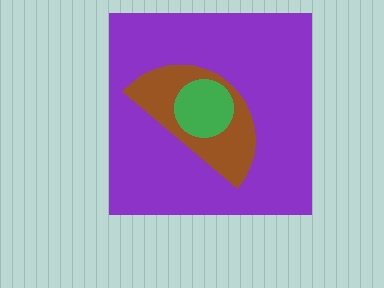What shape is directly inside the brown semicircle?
The green circle.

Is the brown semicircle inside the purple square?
Yes.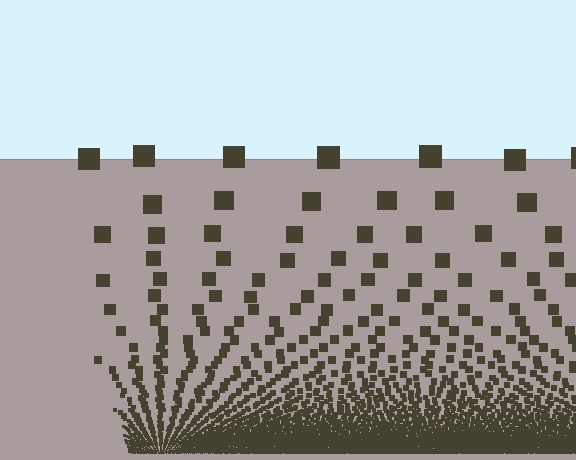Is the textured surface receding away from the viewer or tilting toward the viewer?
The surface appears to tilt toward the viewer. Texture elements get larger and sparser toward the top.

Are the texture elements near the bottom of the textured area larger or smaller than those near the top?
Smaller. The gradient is inverted — elements near the bottom are smaller and denser.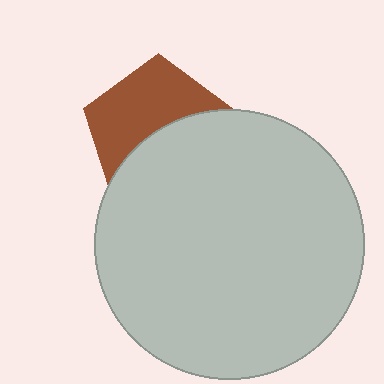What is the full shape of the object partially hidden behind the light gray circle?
The partially hidden object is a brown pentagon.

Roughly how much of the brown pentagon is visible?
About half of it is visible (roughly 53%).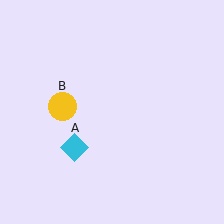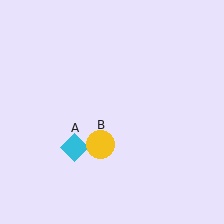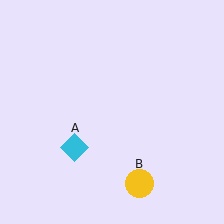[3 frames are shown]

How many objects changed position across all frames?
1 object changed position: yellow circle (object B).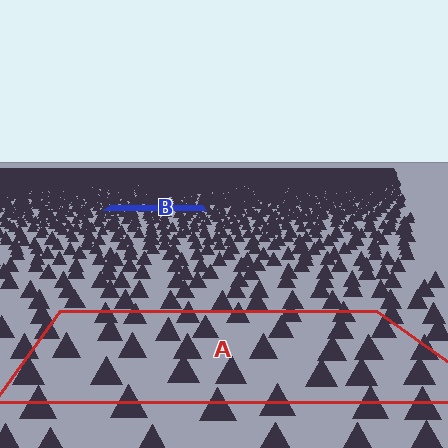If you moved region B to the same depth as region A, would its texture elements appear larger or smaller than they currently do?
They would appear larger. At a closer depth, the same texture elements are projected at a bigger on-screen size.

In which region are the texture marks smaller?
The texture marks are smaller in region B, because it is farther away.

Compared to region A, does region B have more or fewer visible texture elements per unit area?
Region B has more texture elements per unit area — they are packed more densely because it is farther away.